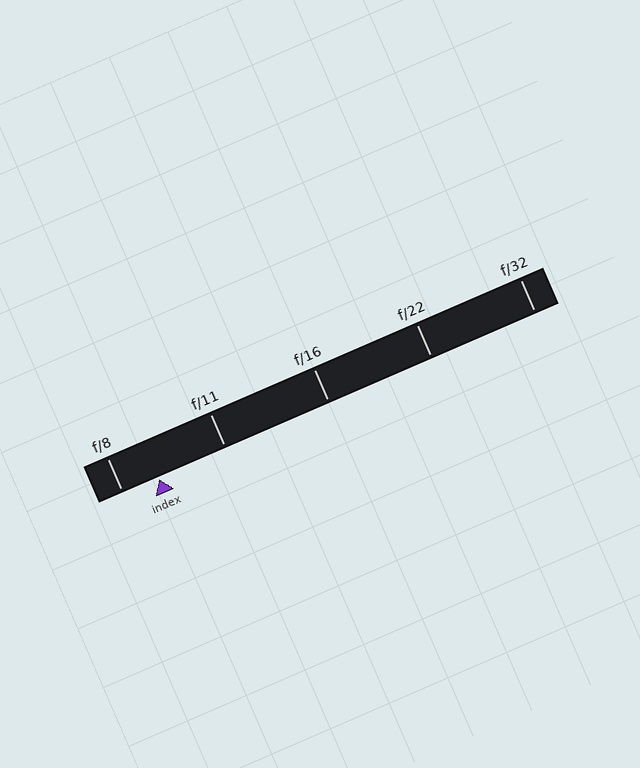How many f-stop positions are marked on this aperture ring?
There are 5 f-stop positions marked.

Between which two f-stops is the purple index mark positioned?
The index mark is between f/8 and f/11.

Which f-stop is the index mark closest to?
The index mark is closest to f/8.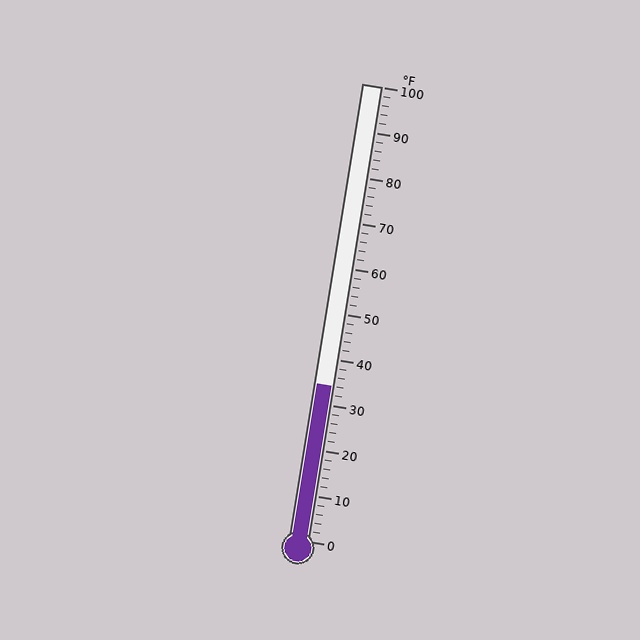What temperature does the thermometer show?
The thermometer shows approximately 34°F.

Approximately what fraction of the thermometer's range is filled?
The thermometer is filled to approximately 35% of its range.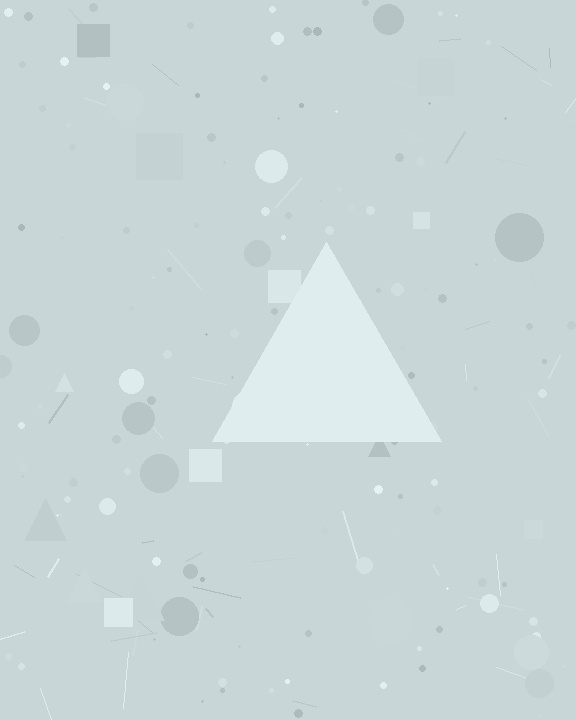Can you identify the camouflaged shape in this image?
The camouflaged shape is a triangle.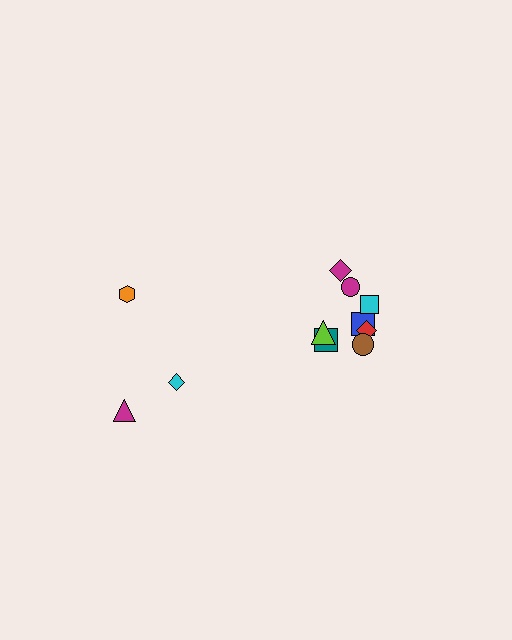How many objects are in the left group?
There are 3 objects.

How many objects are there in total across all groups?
There are 11 objects.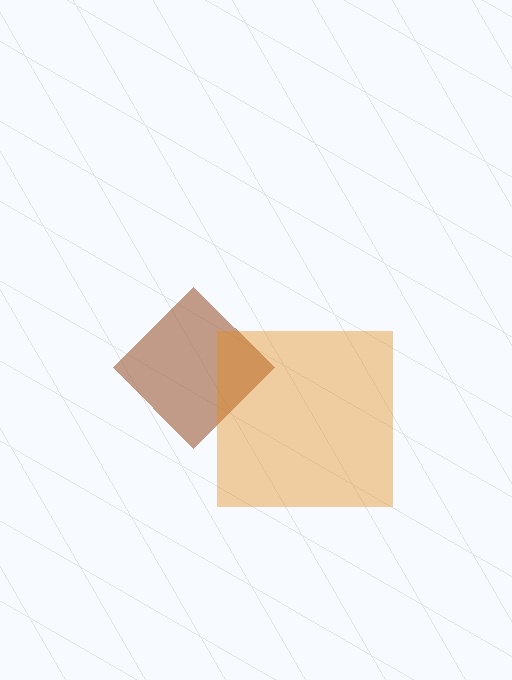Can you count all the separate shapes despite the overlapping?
Yes, there are 2 separate shapes.